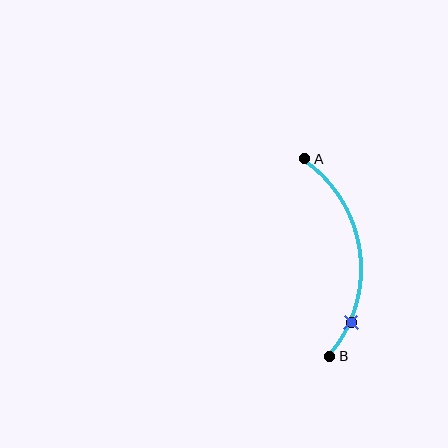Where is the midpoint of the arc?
The arc midpoint is the point on the curve farthest from the straight line joining A and B. It sits to the right of that line.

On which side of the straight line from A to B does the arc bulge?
The arc bulges to the right of the straight line connecting A and B.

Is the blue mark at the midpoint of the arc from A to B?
No. The blue mark lies on the arc but is closer to endpoint B. The arc midpoint would be at the point on the curve equidistant along the arc from both A and B.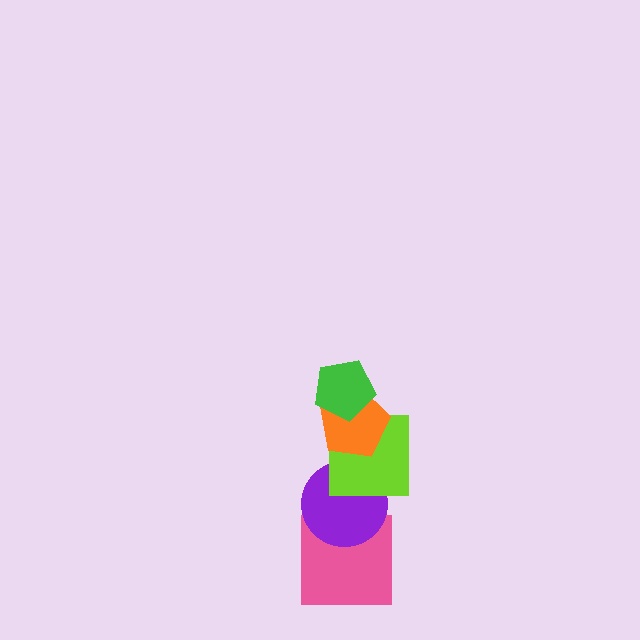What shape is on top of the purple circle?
The lime square is on top of the purple circle.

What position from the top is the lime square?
The lime square is 3rd from the top.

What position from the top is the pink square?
The pink square is 5th from the top.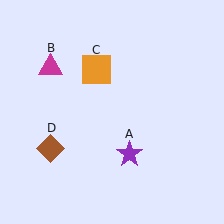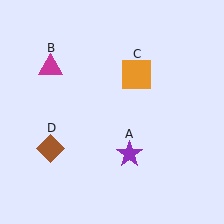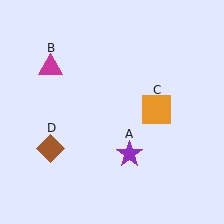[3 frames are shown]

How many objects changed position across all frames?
1 object changed position: orange square (object C).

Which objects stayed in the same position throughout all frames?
Purple star (object A) and magenta triangle (object B) and brown diamond (object D) remained stationary.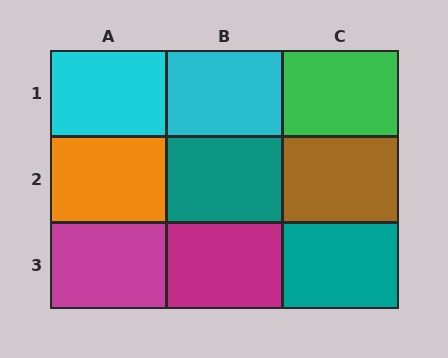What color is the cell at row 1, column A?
Cyan.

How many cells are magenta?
2 cells are magenta.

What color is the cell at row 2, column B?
Teal.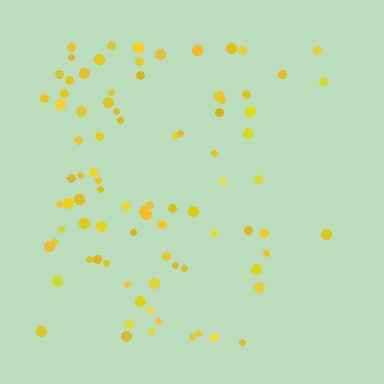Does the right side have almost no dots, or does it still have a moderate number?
Still a moderate number, just noticeably fewer than the left.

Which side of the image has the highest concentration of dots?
The left.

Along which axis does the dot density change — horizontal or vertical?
Horizontal.